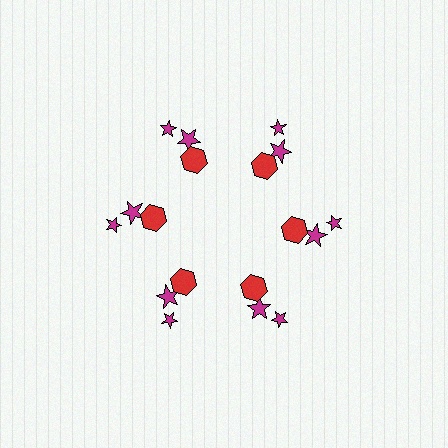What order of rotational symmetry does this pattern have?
This pattern has 6-fold rotational symmetry.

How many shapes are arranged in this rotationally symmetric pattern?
There are 18 shapes, arranged in 6 groups of 3.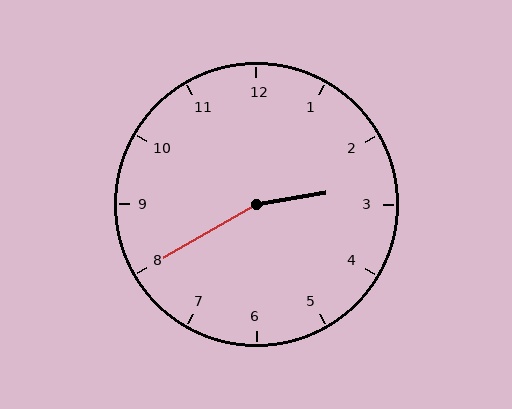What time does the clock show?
2:40.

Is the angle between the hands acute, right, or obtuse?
It is obtuse.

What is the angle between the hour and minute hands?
Approximately 160 degrees.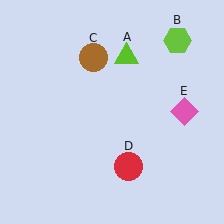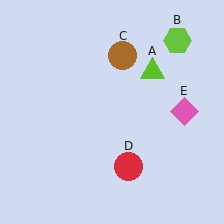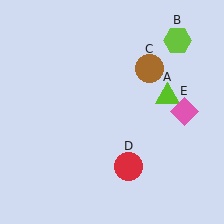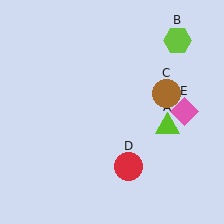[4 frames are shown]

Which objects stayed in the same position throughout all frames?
Lime hexagon (object B) and red circle (object D) and pink diamond (object E) remained stationary.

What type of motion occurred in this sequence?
The lime triangle (object A), brown circle (object C) rotated clockwise around the center of the scene.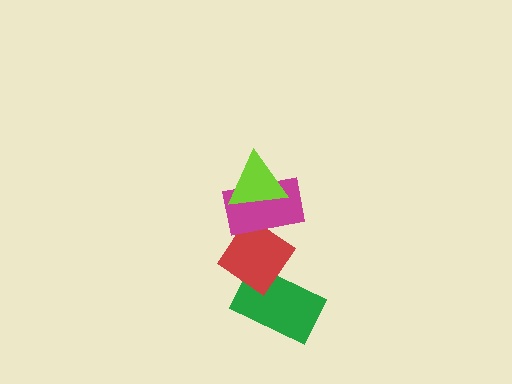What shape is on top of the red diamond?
The magenta rectangle is on top of the red diamond.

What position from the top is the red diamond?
The red diamond is 3rd from the top.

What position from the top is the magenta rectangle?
The magenta rectangle is 2nd from the top.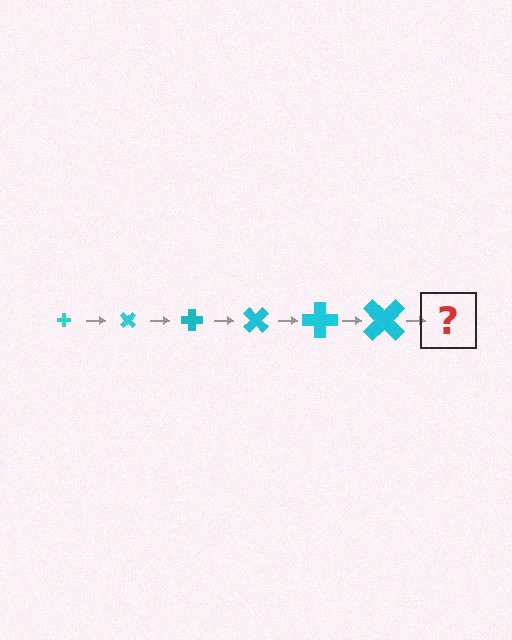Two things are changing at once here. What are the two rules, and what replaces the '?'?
The two rules are that the cross grows larger each step and it rotates 45 degrees each step. The '?' should be a cross, larger than the previous one and rotated 270 degrees from the start.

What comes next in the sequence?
The next element should be a cross, larger than the previous one and rotated 270 degrees from the start.